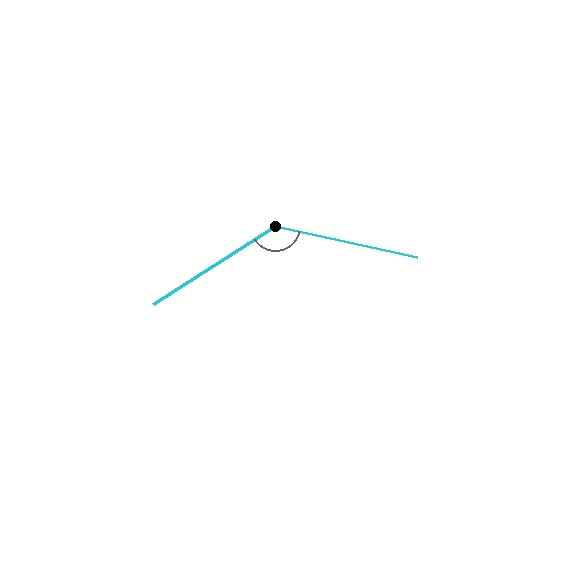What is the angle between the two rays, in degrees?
Approximately 135 degrees.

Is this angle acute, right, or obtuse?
It is obtuse.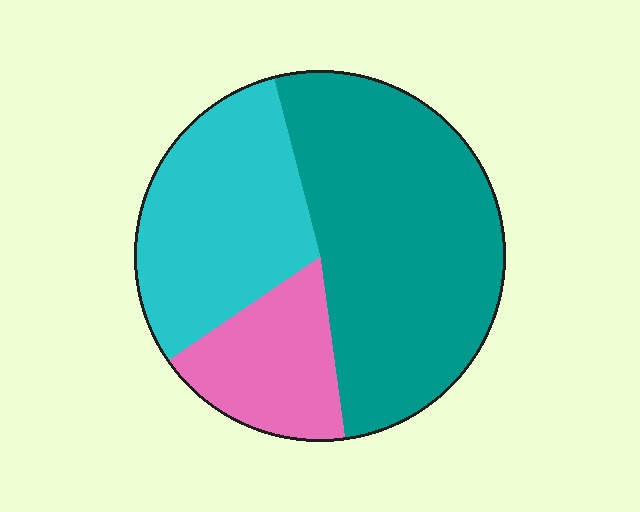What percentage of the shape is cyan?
Cyan covers 31% of the shape.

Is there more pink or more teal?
Teal.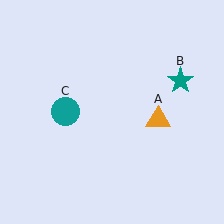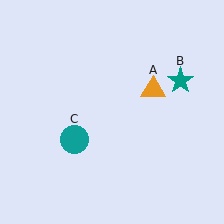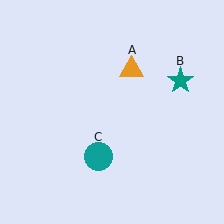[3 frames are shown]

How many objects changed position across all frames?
2 objects changed position: orange triangle (object A), teal circle (object C).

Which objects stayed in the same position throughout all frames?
Teal star (object B) remained stationary.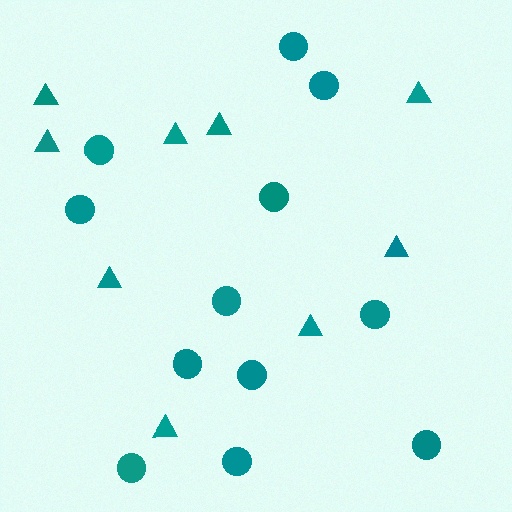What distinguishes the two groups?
There are 2 groups: one group of circles (12) and one group of triangles (9).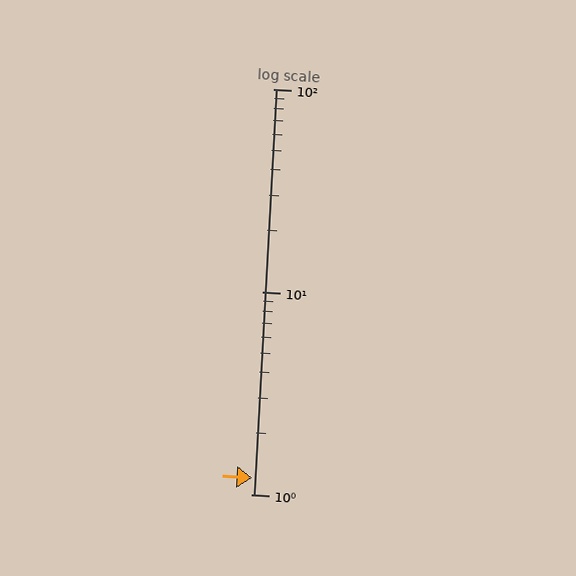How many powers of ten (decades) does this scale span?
The scale spans 2 decades, from 1 to 100.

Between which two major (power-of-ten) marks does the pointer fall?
The pointer is between 1 and 10.